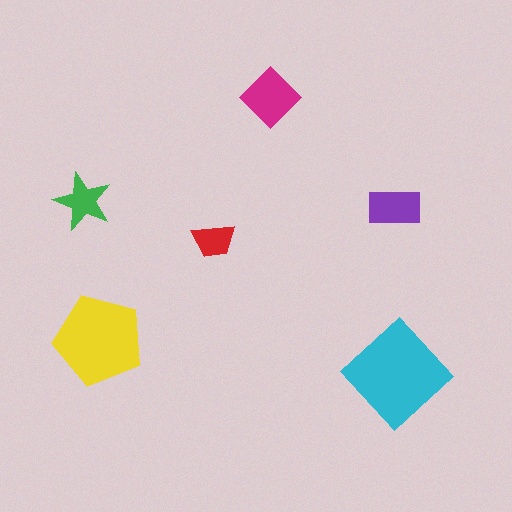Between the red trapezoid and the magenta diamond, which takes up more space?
The magenta diamond.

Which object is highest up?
The magenta diamond is topmost.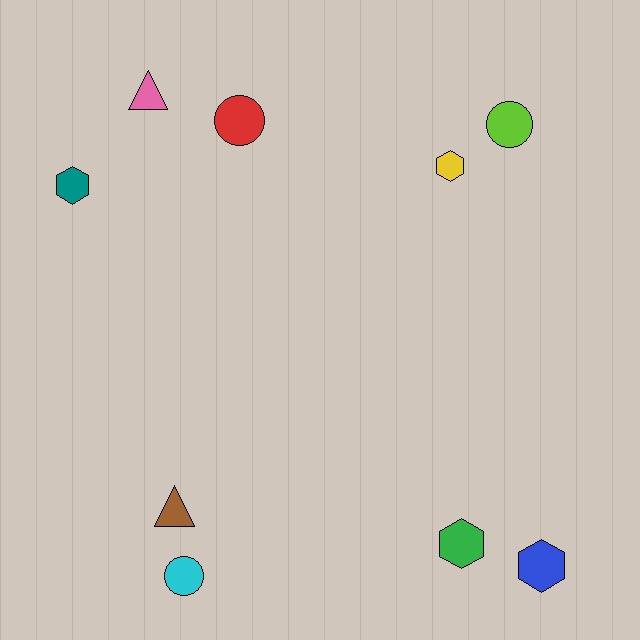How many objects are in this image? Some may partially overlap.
There are 9 objects.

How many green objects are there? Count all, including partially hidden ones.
There is 1 green object.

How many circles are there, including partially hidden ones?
There are 3 circles.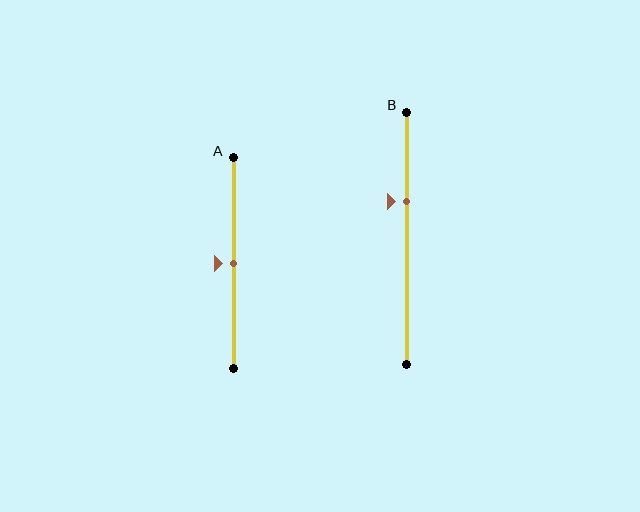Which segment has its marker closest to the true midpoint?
Segment A has its marker closest to the true midpoint.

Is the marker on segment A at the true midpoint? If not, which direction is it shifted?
Yes, the marker on segment A is at the true midpoint.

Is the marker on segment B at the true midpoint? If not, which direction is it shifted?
No, the marker on segment B is shifted upward by about 15% of the segment length.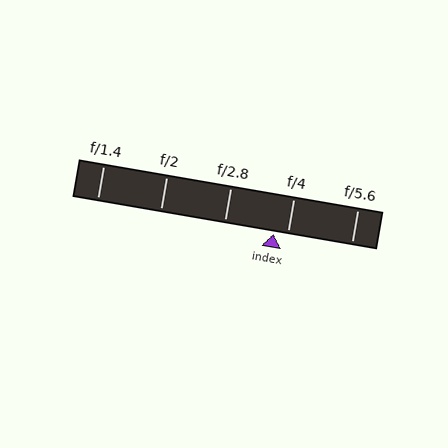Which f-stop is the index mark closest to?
The index mark is closest to f/4.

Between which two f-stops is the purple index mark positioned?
The index mark is between f/2.8 and f/4.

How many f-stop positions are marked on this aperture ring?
There are 5 f-stop positions marked.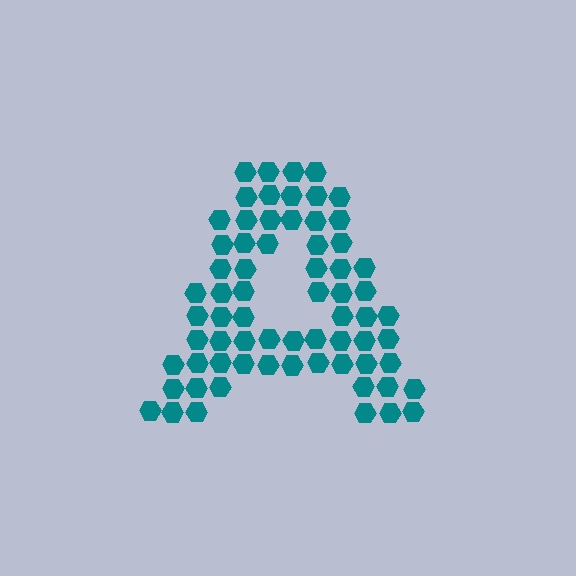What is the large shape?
The large shape is the letter A.